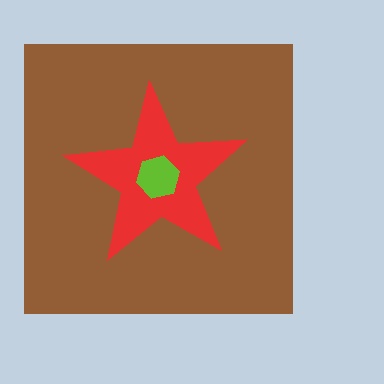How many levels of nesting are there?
3.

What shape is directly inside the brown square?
The red star.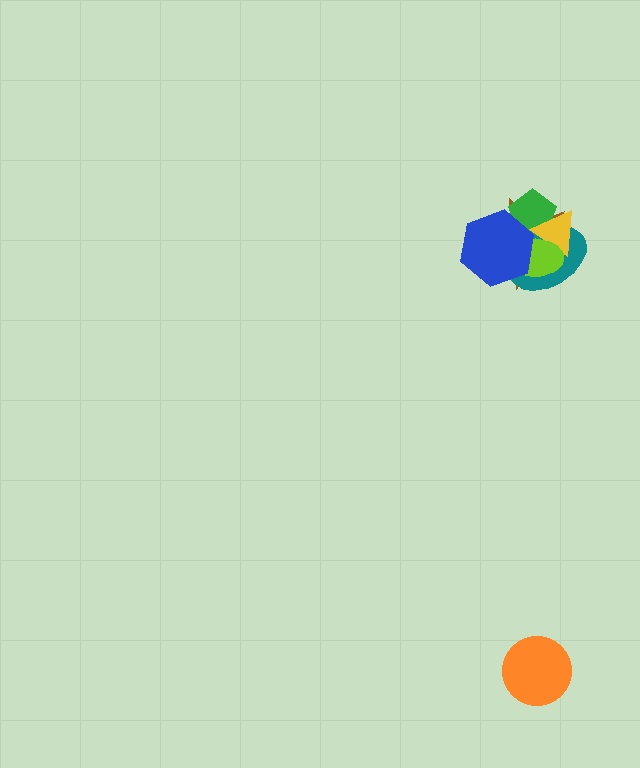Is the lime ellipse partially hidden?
Yes, it is partially covered by another shape.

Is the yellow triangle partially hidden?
Yes, it is partially covered by another shape.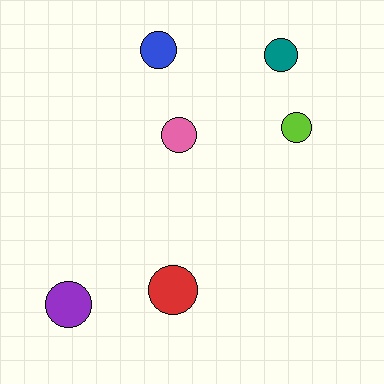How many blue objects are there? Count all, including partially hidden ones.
There is 1 blue object.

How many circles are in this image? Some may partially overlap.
There are 6 circles.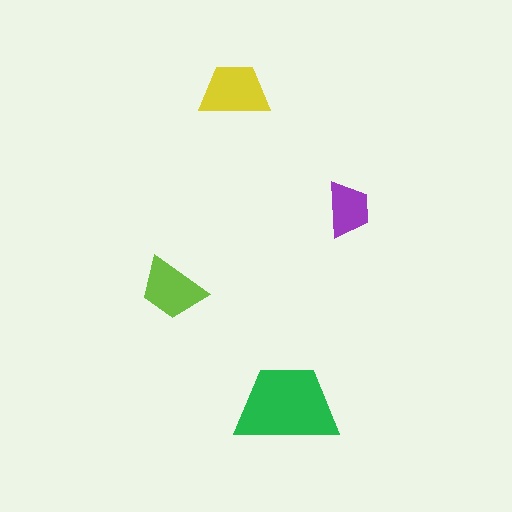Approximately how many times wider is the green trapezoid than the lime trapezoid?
About 1.5 times wider.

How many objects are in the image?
There are 4 objects in the image.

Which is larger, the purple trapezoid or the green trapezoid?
The green one.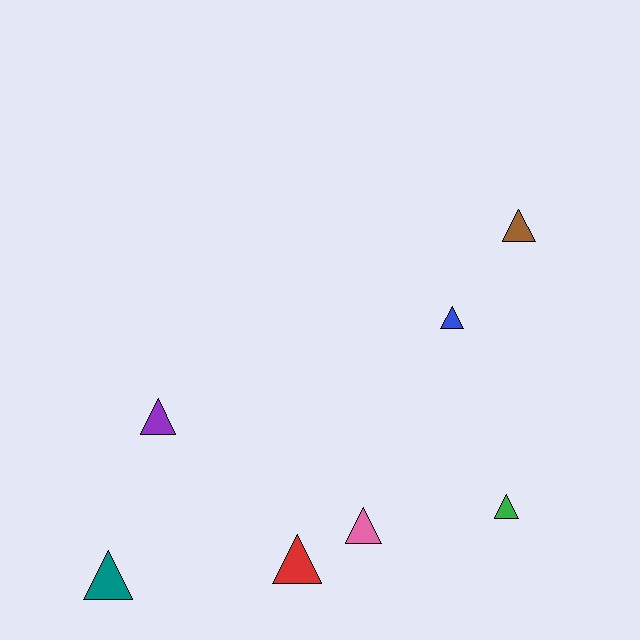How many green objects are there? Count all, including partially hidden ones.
There is 1 green object.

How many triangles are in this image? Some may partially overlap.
There are 7 triangles.